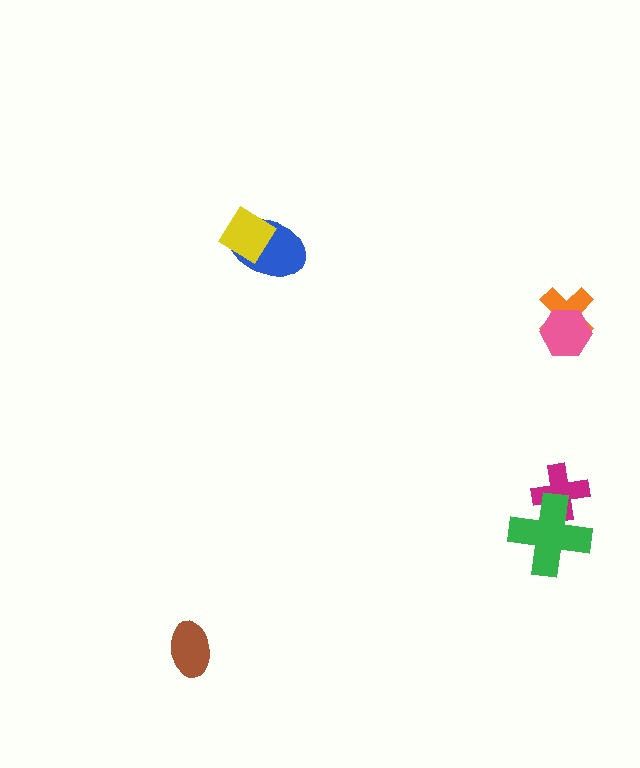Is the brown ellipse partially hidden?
No, no other shape covers it.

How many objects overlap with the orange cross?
1 object overlaps with the orange cross.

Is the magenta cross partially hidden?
Yes, it is partially covered by another shape.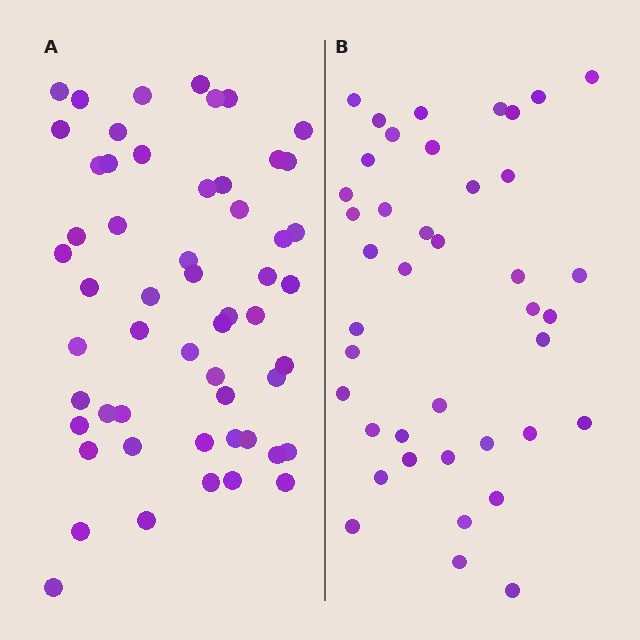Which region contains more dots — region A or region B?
Region A (the left region) has more dots.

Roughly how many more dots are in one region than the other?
Region A has approximately 15 more dots than region B.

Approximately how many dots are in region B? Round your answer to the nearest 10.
About 40 dots. (The exact count is 41, which rounds to 40.)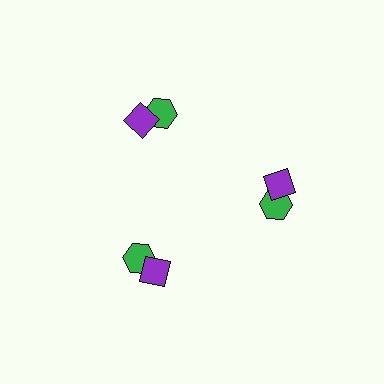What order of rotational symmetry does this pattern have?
This pattern has 3-fold rotational symmetry.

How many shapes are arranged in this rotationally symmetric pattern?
There are 6 shapes, arranged in 3 groups of 2.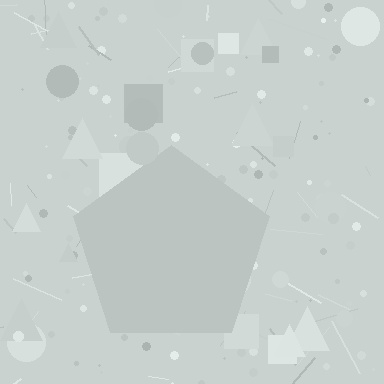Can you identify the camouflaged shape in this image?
The camouflaged shape is a pentagon.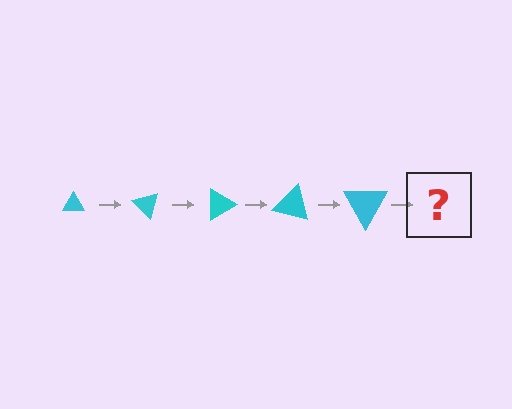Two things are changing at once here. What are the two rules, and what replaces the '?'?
The two rules are that the triangle grows larger each step and it rotates 45 degrees each step. The '?' should be a triangle, larger than the previous one and rotated 225 degrees from the start.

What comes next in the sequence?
The next element should be a triangle, larger than the previous one and rotated 225 degrees from the start.